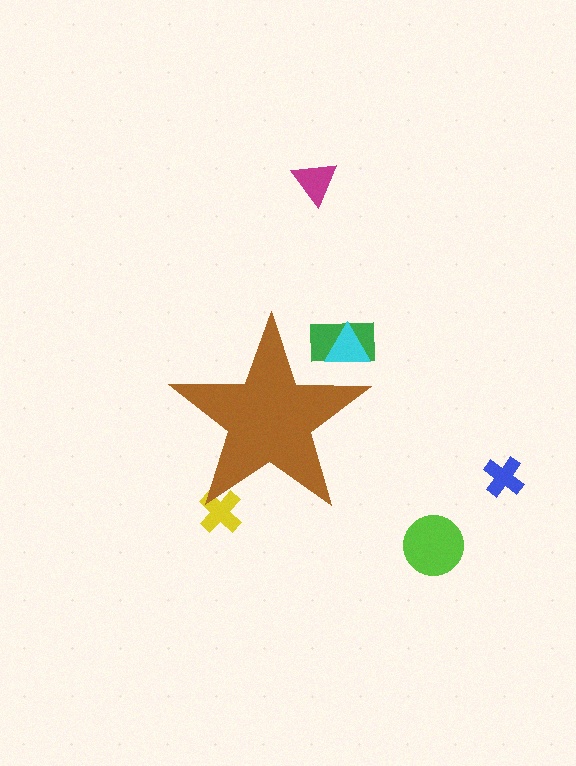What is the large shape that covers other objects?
A brown star.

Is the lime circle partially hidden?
No, the lime circle is fully visible.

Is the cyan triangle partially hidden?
Yes, the cyan triangle is partially hidden behind the brown star.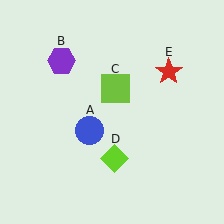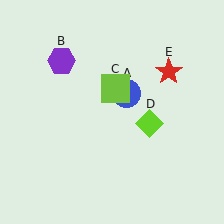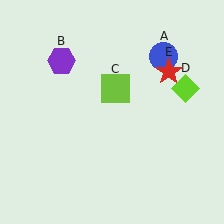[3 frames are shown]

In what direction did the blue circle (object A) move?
The blue circle (object A) moved up and to the right.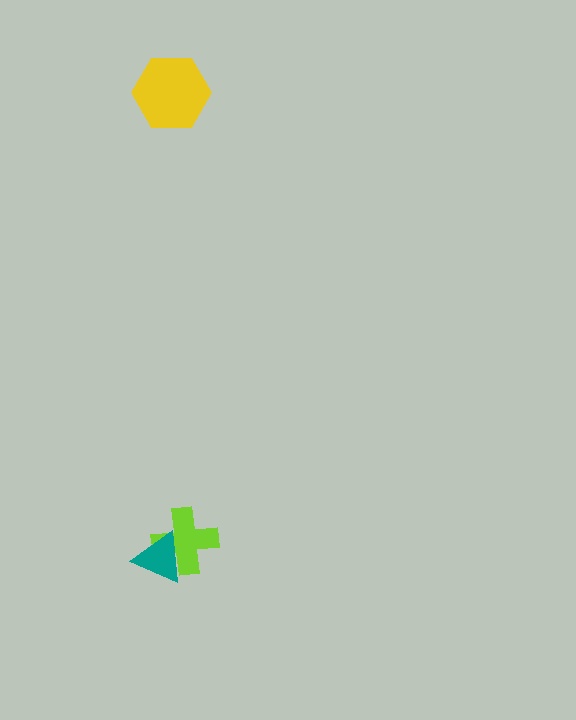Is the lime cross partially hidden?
Yes, it is partially covered by another shape.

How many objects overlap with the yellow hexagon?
0 objects overlap with the yellow hexagon.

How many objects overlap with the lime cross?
1 object overlaps with the lime cross.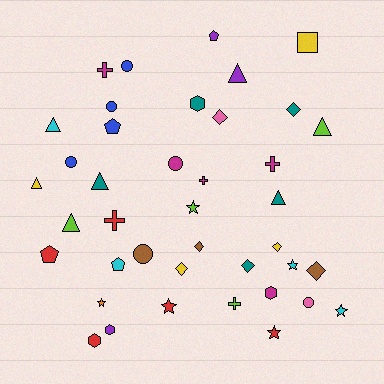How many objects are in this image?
There are 40 objects.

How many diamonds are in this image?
There are 7 diamonds.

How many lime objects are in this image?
There are 4 lime objects.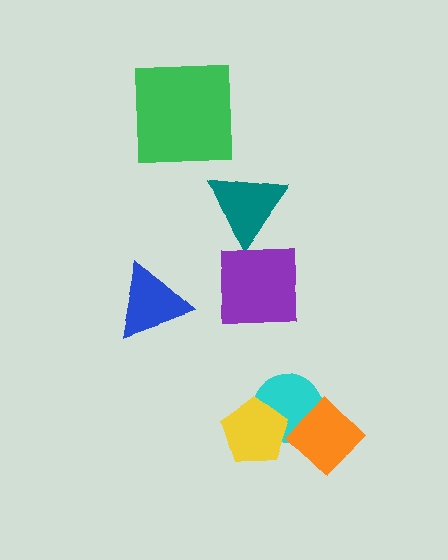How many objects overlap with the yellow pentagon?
1 object overlaps with the yellow pentagon.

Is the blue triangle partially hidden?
No, no other shape covers it.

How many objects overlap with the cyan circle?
2 objects overlap with the cyan circle.